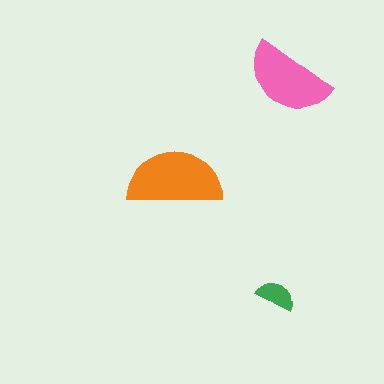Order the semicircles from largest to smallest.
the orange one, the pink one, the green one.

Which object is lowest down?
The green semicircle is bottommost.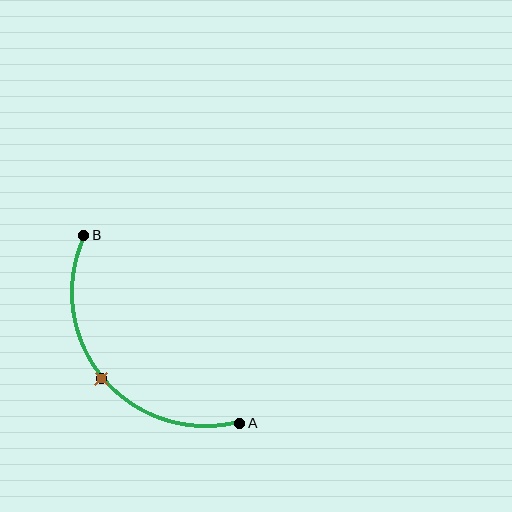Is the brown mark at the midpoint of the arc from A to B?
Yes. The brown mark lies on the arc at equal arc-length from both A and B — it is the arc midpoint.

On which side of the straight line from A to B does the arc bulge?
The arc bulges below and to the left of the straight line connecting A and B.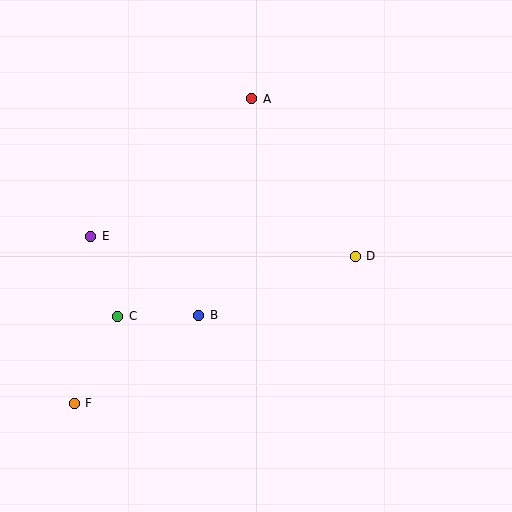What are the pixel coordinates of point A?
Point A is at (252, 99).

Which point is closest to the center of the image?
Point B at (199, 315) is closest to the center.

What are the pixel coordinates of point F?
Point F is at (74, 403).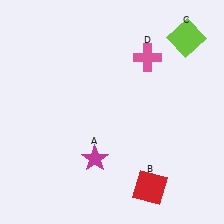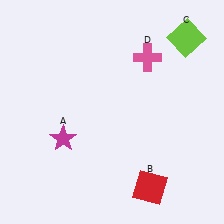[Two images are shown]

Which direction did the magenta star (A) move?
The magenta star (A) moved left.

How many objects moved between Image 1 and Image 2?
1 object moved between the two images.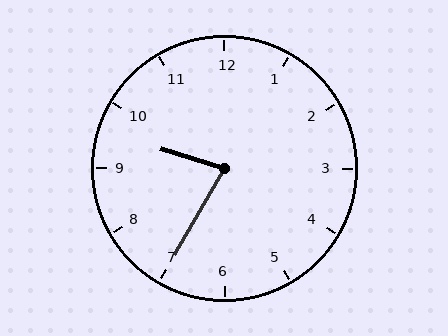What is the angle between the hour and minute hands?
Approximately 78 degrees.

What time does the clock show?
9:35.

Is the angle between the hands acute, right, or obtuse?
It is acute.